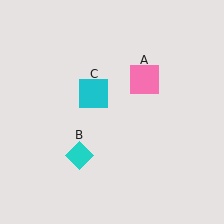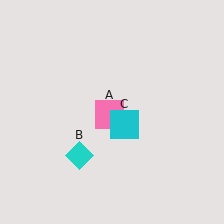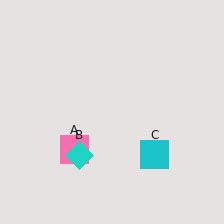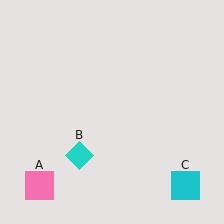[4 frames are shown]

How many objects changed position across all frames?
2 objects changed position: pink square (object A), cyan square (object C).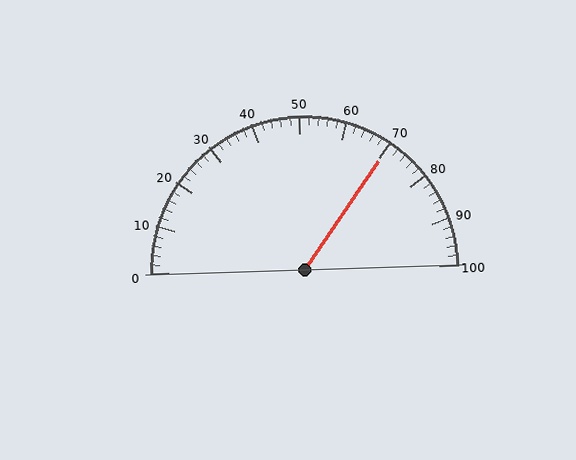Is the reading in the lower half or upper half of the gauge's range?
The reading is in the upper half of the range (0 to 100).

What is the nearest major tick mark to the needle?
The nearest major tick mark is 70.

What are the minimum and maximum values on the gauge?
The gauge ranges from 0 to 100.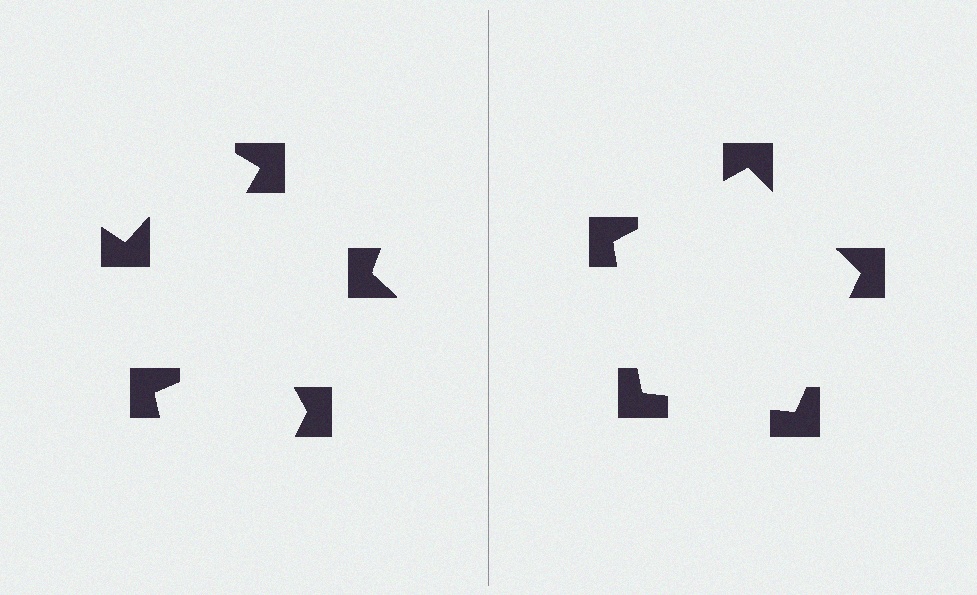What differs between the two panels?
The notched squares are positioned identically on both sides; only the wedge orientations differ. On the right they align to a pentagon; on the left they are misaligned.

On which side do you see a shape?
An illusory pentagon appears on the right side. On the left side the wedge cuts are rotated, so no coherent shape forms.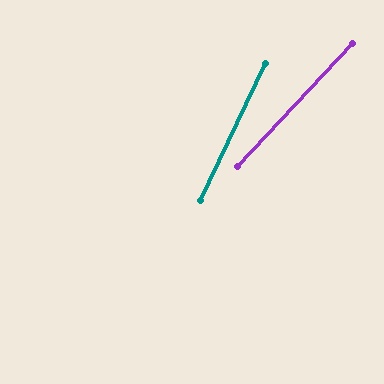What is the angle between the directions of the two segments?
Approximately 18 degrees.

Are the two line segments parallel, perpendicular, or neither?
Neither parallel nor perpendicular — they differ by about 18°.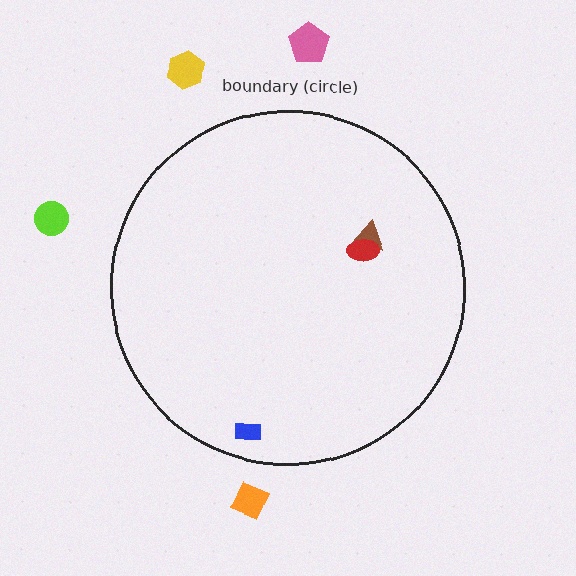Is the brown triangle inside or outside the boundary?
Inside.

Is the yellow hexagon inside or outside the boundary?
Outside.